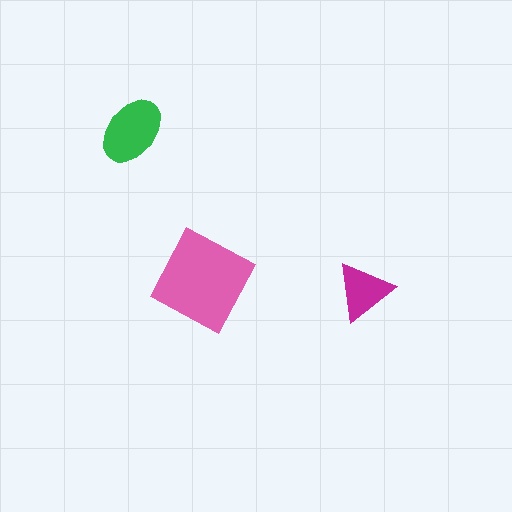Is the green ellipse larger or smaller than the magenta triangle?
Larger.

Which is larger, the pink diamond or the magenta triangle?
The pink diamond.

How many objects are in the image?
There are 3 objects in the image.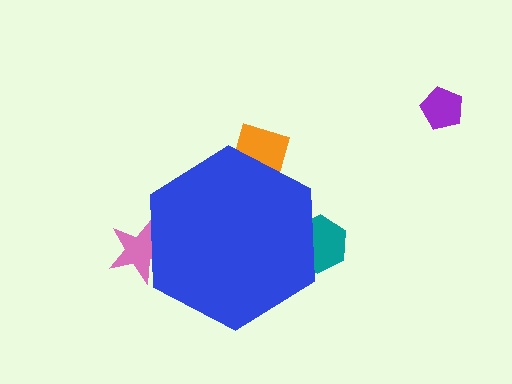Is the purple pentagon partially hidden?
No, the purple pentagon is fully visible.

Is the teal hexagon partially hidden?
Yes, the teal hexagon is partially hidden behind the blue hexagon.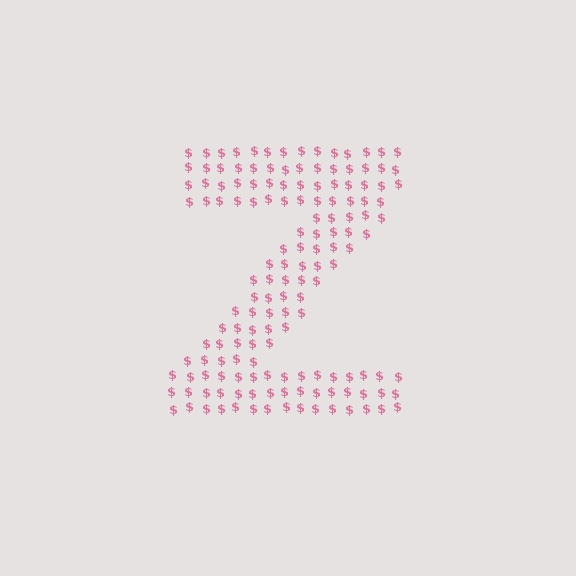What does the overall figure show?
The overall figure shows the letter Z.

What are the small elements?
The small elements are dollar signs.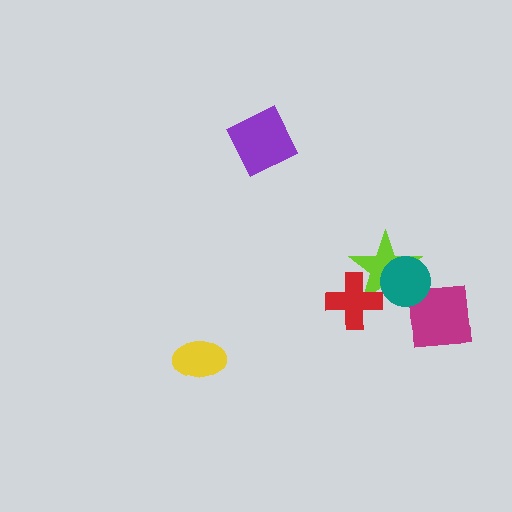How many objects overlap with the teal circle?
1 object overlaps with the teal circle.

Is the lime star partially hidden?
Yes, it is partially covered by another shape.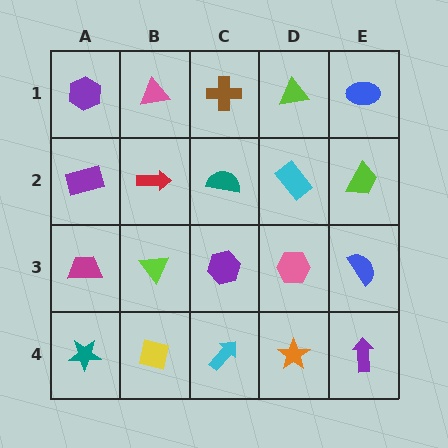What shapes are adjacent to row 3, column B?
A red arrow (row 2, column B), a yellow square (row 4, column B), a magenta trapezoid (row 3, column A), a purple hexagon (row 3, column C).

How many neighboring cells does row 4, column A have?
2.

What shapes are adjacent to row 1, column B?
A red arrow (row 2, column B), a purple hexagon (row 1, column A), a brown cross (row 1, column C).